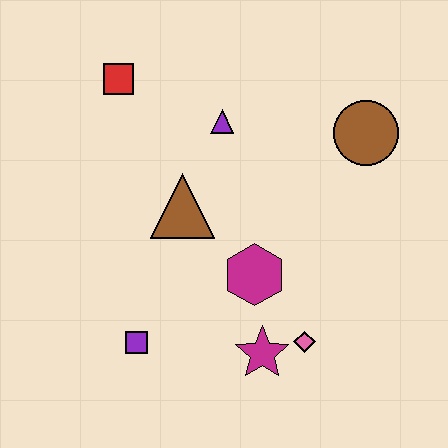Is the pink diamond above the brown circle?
No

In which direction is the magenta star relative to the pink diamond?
The magenta star is to the left of the pink diamond.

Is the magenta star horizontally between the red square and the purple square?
No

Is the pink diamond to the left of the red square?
No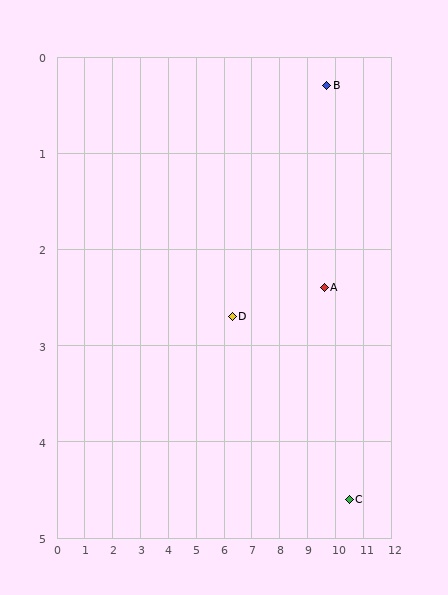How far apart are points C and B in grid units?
Points C and B are about 4.4 grid units apart.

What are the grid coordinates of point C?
Point C is at approximately (10.5, 4.6).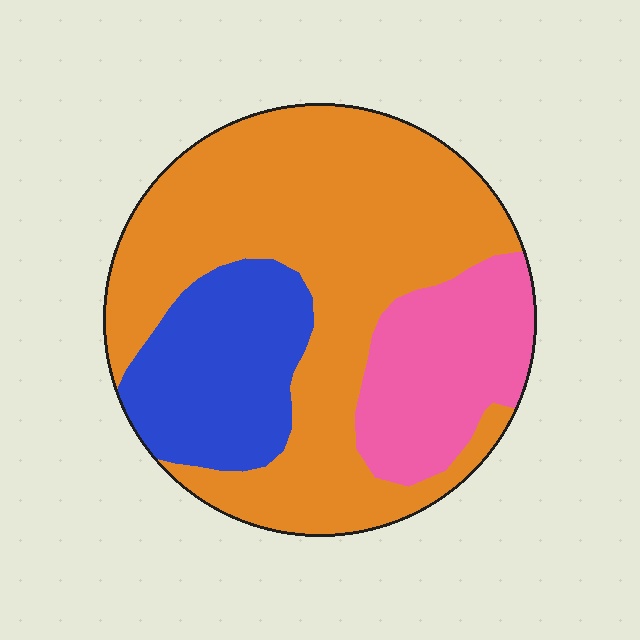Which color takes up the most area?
Orange, at roughly 60%.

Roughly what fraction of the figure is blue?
Blue takes up about one fifth (1/5) of the figure.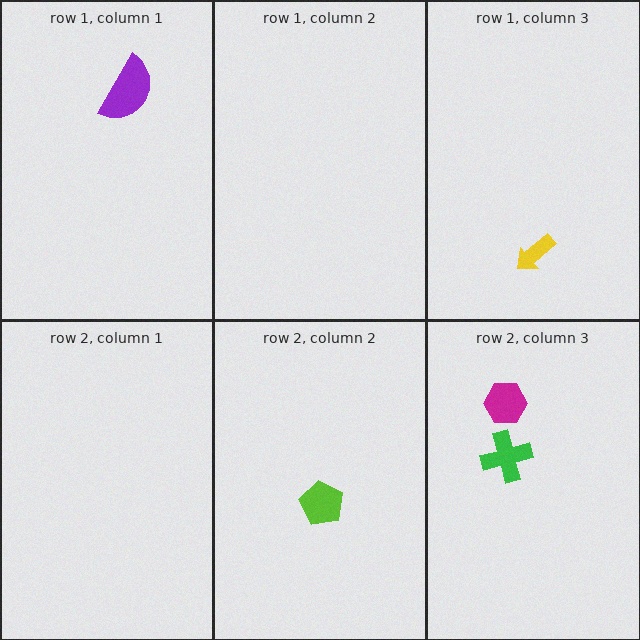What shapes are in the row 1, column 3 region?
The yellow arrow.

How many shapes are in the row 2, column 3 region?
2.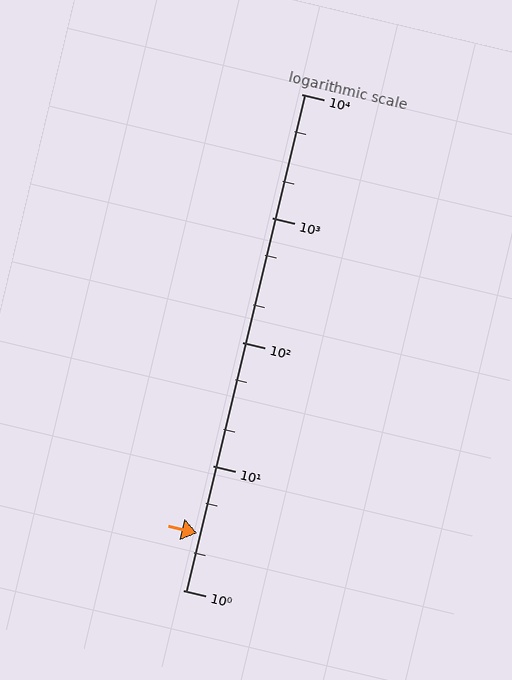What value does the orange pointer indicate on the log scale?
The pointer indicates approximately 2.9.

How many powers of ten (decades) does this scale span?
The scale spans 4 decades, from 1 to 10000.